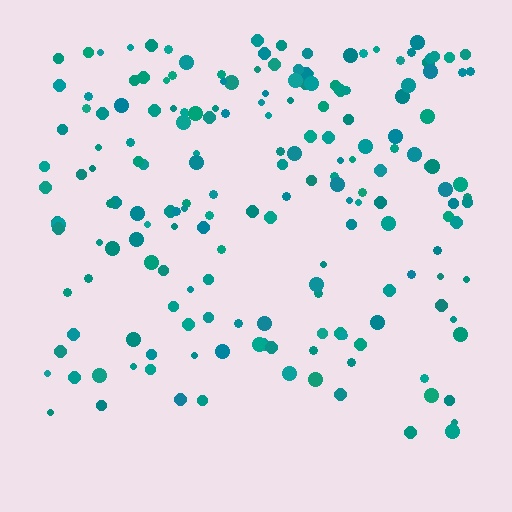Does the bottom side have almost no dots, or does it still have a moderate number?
Still a moderate number, just noticeably fewer than the top.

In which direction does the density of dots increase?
From bottom to top, with the top side densest.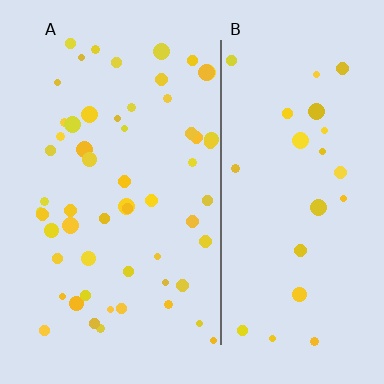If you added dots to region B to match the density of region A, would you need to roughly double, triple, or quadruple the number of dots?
Approximately double.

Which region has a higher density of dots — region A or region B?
A (the left).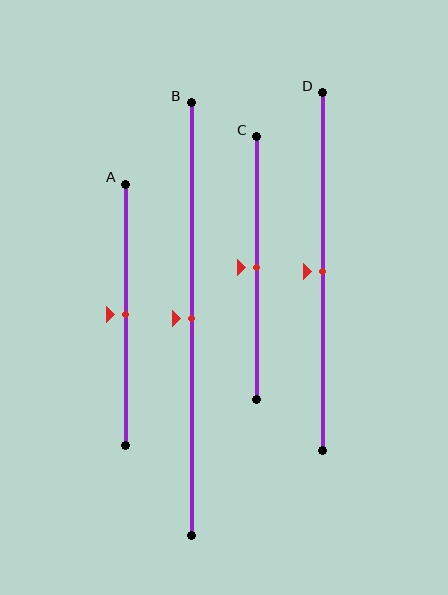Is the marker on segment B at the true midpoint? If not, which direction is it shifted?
Yes, the marker on segment B is at the true midpoint.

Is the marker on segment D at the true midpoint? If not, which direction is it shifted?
Yes, the marker on segment D is at the true midpoint.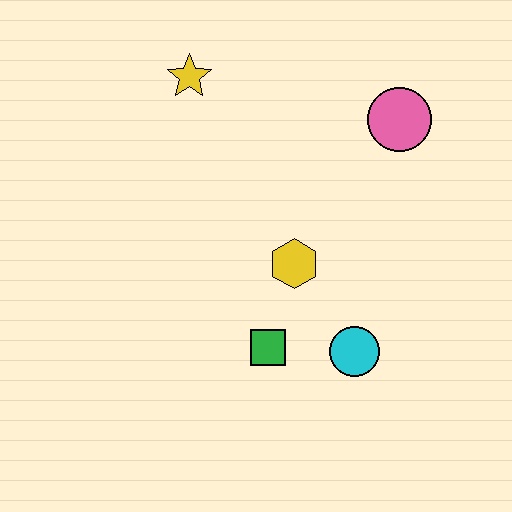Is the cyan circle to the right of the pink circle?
No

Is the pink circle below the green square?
No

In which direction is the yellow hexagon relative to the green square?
The yellow hexagon is above the green square.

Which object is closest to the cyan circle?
The green square is closest to the cyan circle.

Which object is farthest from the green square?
The yellow star is farthest from the green square.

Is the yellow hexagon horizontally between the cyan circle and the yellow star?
Yes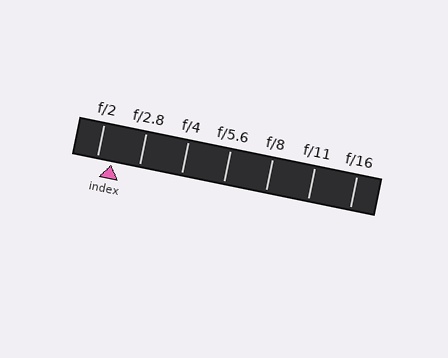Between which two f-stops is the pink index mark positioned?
The index mark is between f/2 and f/2.8.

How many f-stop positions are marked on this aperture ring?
There are 7 f-stop positions marked.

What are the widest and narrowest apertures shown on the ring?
The widest aperture shown is f/2 and the narrowest is f/16.